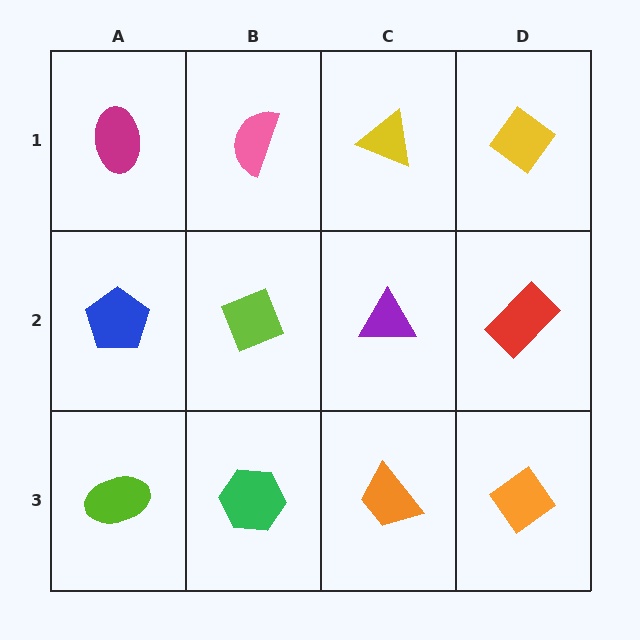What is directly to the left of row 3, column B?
A lime ellipse.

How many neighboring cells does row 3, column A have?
2.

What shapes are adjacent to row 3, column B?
A lime diamond (row 2, column B), a lime ellipse (row 3, column A), an orange trapezoid (row 3, column C).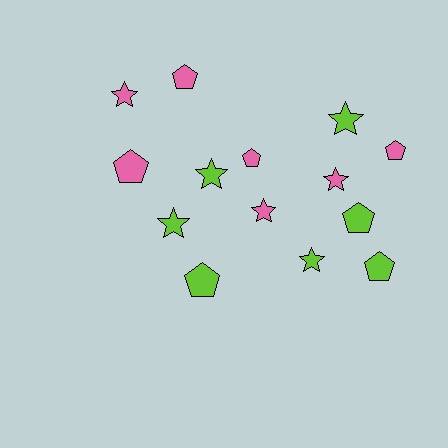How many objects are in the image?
There are 14 objects.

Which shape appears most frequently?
Star, with 7 objects.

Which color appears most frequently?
Lime, with 7 objects.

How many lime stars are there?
There are 4 lime stars.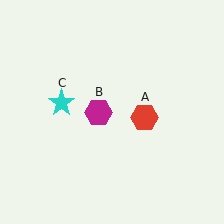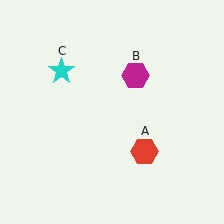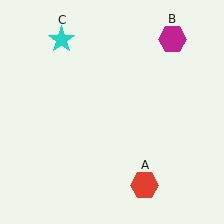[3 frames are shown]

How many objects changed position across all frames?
3 objects changed position: red hexagon (object A), magenta hexagon (object B), cyan star (object C).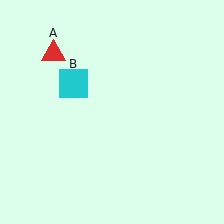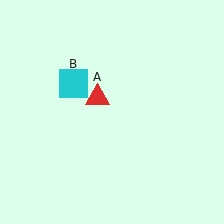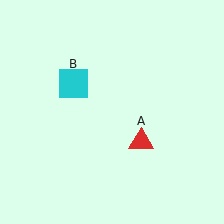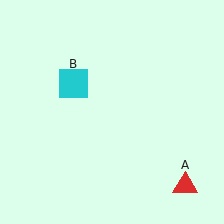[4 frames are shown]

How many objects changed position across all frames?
1 object changed position: red triangle (object A).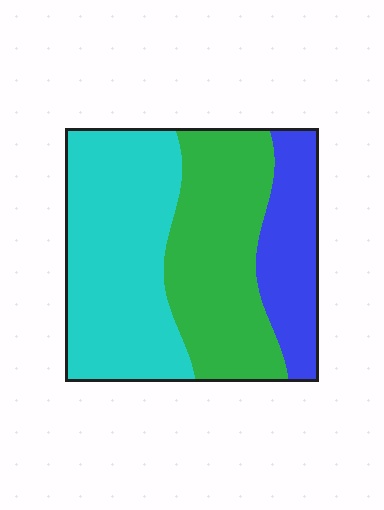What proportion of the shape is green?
Green covers 37% of the shape.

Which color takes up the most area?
Cyan, at roughly 45%.